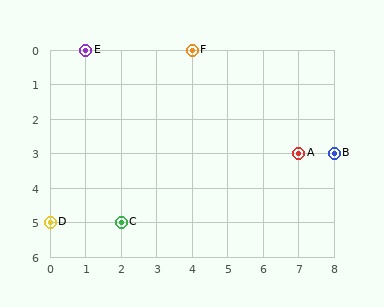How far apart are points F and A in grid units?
Points F and A are 3 columns and 3 rows apart (about 4.2 grid units diagonally).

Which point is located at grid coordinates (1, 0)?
Point E is at (1, 0).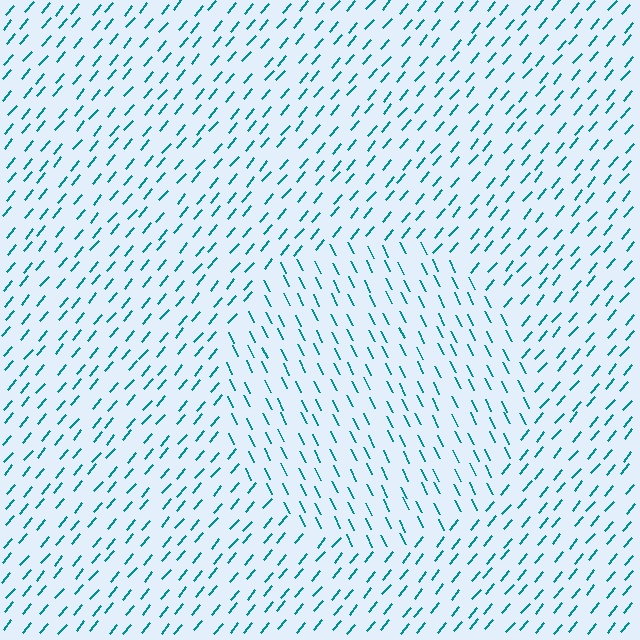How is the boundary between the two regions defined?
The boundary is defined purely by a change in line orientation (approximately 66 degrees difference). All lines are the same color and thickness.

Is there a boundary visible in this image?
Yes, there is a texture boundary formed by a change in line orientation.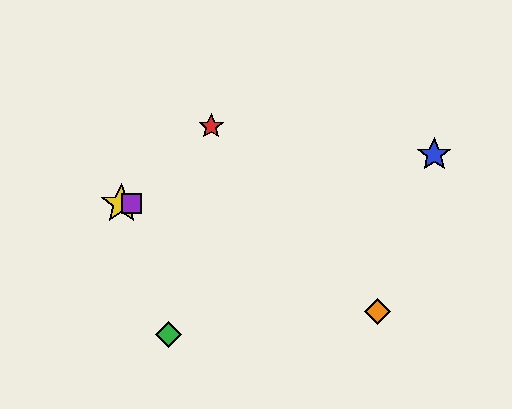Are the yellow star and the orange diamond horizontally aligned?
No, the yellow star is at y≈204 and the orange diamond is at y≈311.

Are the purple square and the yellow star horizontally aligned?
Yes, both are at y≈204.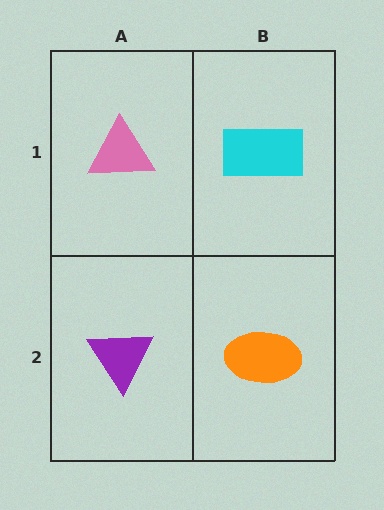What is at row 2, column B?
An orange ellipse.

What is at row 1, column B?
A cyan rectangle.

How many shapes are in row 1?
2 shapes.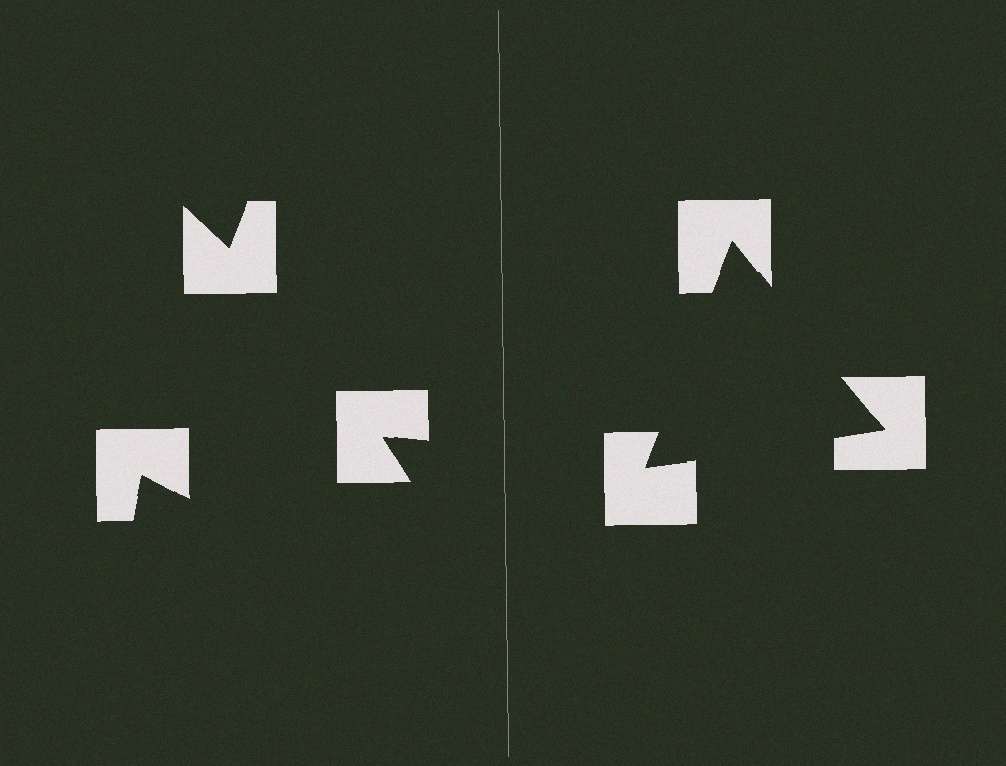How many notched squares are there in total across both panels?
6 — 3 on each side.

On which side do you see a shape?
An illusory triangle appears on the right side. On the left side the wedge cuts are rotated, so no coherent shape forms.